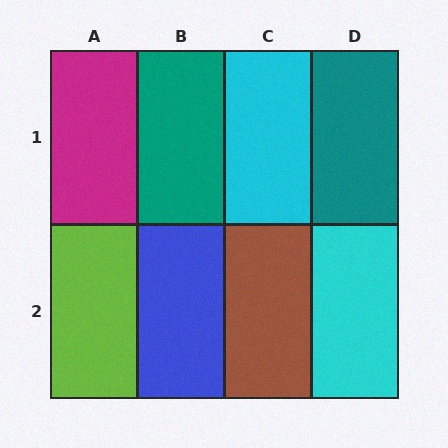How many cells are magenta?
1 cell is magenta.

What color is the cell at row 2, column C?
Brown.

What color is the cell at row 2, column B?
Blue.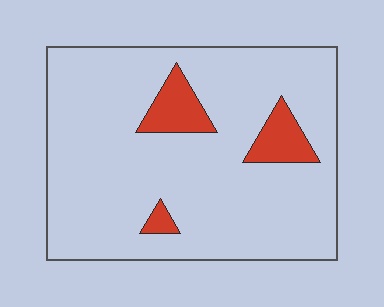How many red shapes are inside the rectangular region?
3.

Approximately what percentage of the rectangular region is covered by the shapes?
Approximately 10%.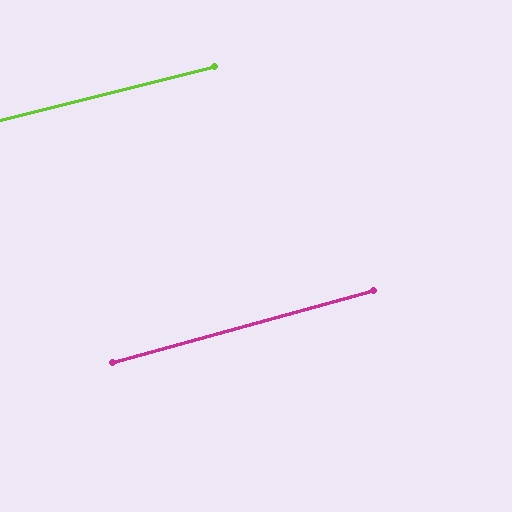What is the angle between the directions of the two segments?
Approximately 2 degrees.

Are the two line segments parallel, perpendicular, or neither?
Parallel — their directions differ by only 1.6°.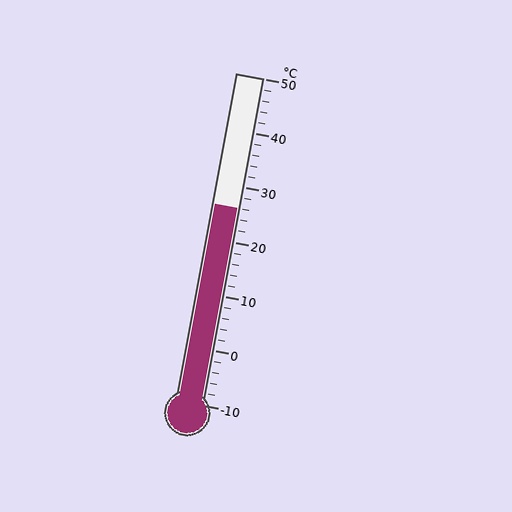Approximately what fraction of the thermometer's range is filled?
The thermometer is filled to approximately 60% of its range.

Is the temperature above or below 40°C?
The temperature is below 40°C.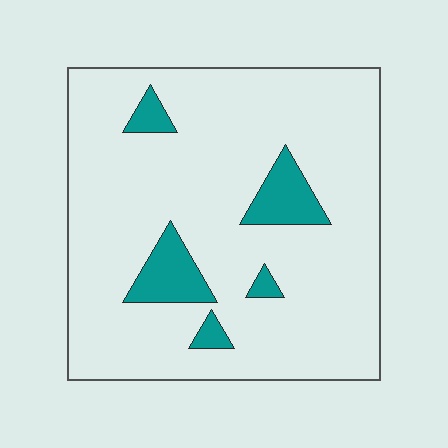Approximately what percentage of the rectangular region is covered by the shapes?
Approximately 10%.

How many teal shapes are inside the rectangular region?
5.